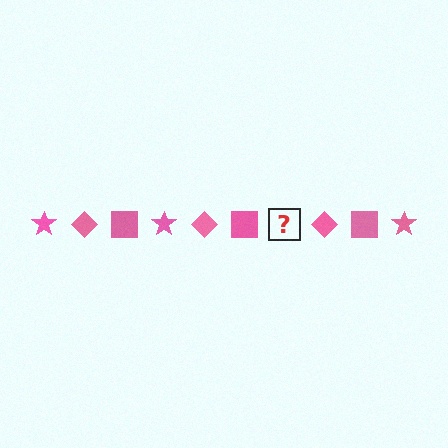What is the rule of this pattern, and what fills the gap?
The rule is that the pattern cycles through star, diamond, square shapes in pink. The gap should be filled with a pink star.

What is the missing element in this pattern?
The missing element is a pink star.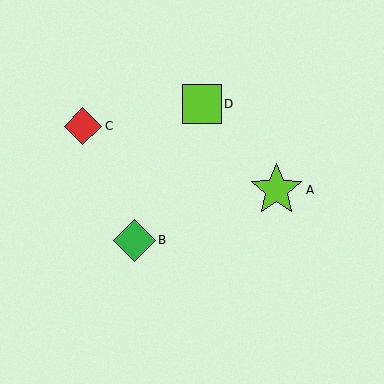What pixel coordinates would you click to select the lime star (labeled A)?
Click at (276, 190) to select the lime star A.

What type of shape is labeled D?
Shape D is a lime square.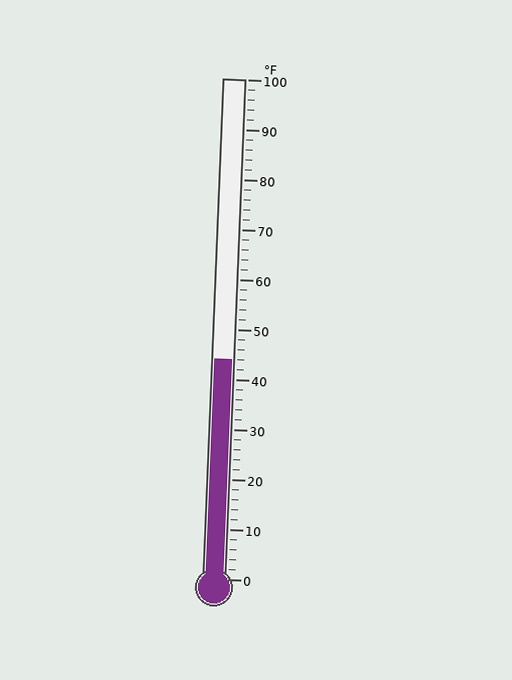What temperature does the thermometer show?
The thermometer shows approximately 44°F.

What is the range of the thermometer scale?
The thermometer scale ranges from 0°F to 100°F.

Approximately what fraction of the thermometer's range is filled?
The thermometer is filled to approximately 45% of its range.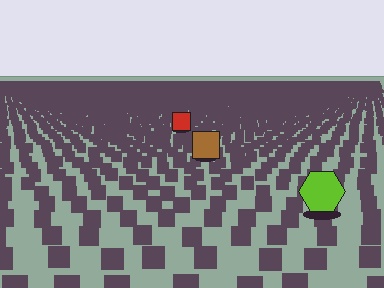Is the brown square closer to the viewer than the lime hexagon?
No. The lime hexagon is closer — you can tell from the texture gradient: the ground texture is coarser near it.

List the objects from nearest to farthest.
From nearest to farthest: the lime hexagon, the brown square, the red square.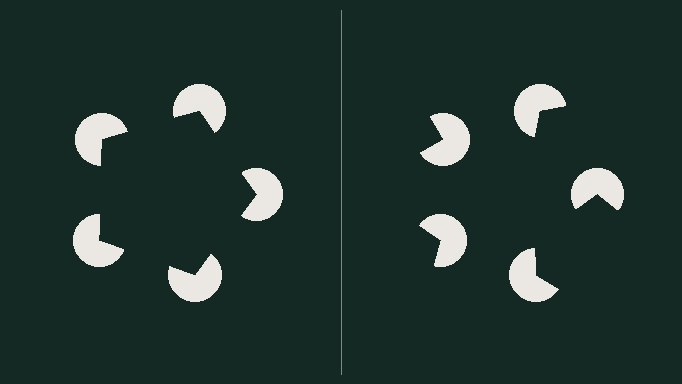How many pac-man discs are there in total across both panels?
10 — 5 on each side.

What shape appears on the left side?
An illusory pentagon.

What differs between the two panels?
The pac-man discs are positioned identically on both sides; only the wedge orientations differ. On the left they align to a pentagon; on the right they are misaligned.